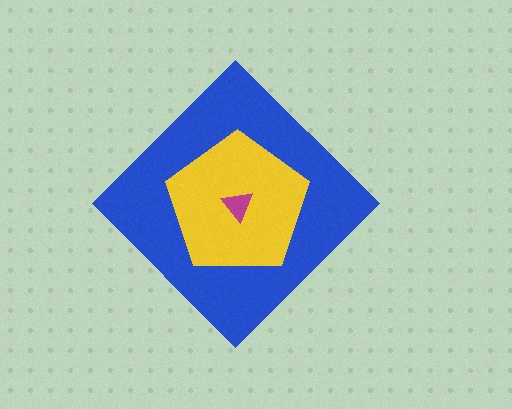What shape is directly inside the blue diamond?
The yellow pentagon.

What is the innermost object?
The magenta triangle.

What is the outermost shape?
The blue diamond.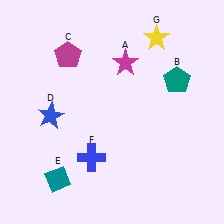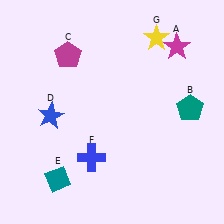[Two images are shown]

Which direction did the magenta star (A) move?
The magenta star (A) moved right.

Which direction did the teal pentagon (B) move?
The teal pentagon (B) moved down.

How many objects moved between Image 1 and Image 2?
2 objects moved between the two images.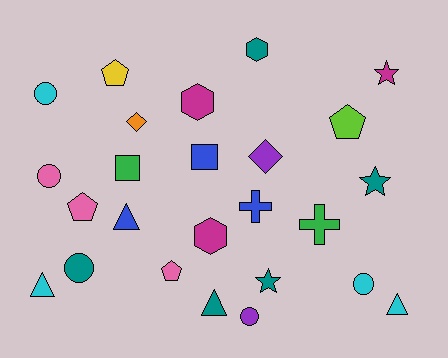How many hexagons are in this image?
There are 3 hexagons.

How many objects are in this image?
There are 25 objects.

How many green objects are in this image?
There are 2 green objects.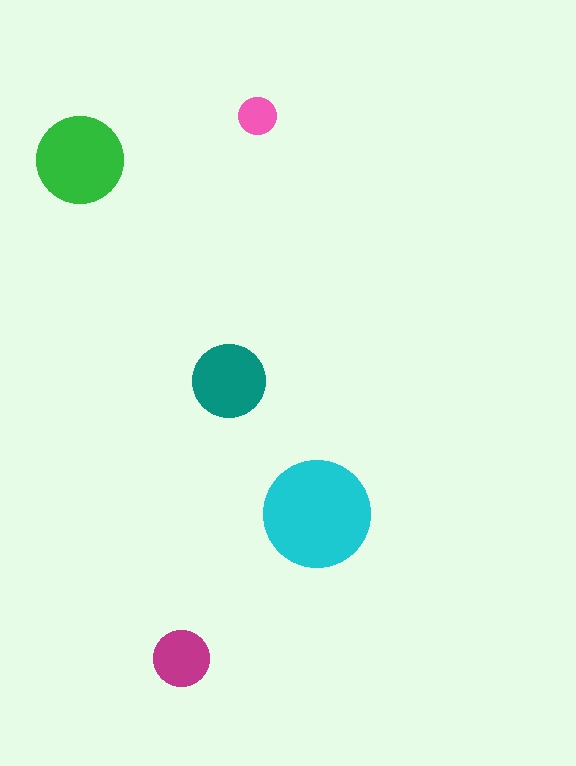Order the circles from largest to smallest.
the cyan one, the green one, the teal one, the magenta one, the pink one.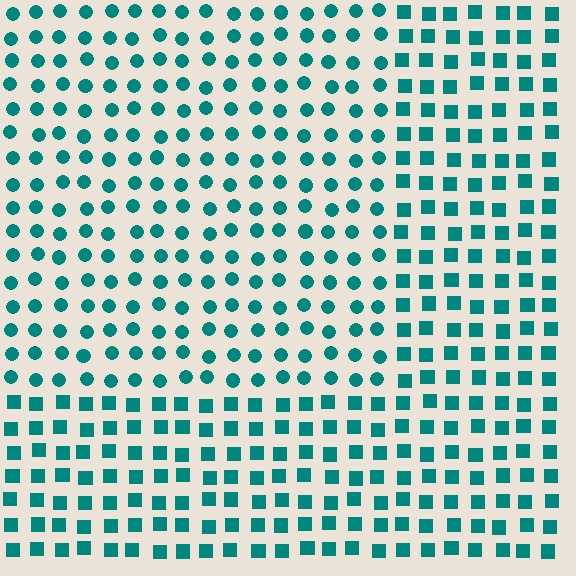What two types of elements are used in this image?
The image uses circles inside the rectangle region and squares outside it.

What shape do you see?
I see a rectangle.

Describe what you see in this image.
The image is filled with small teal elements arranged in a uniform grid. A rectangle-shaped region contains circles, while the surrounding area contains squares. The boundary is defined purely by the change in element shape.